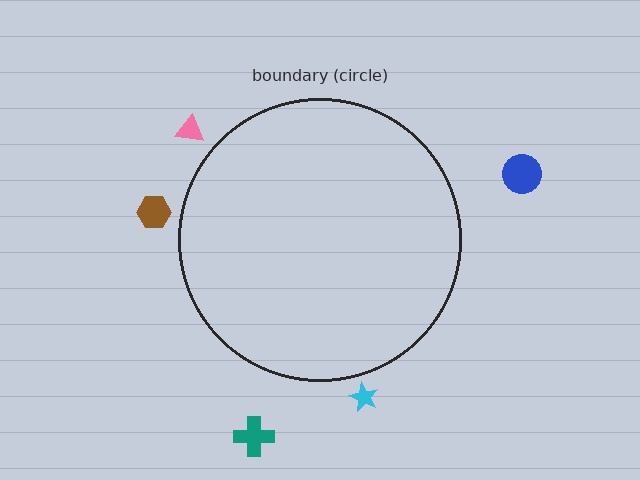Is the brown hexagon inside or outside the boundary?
Outside.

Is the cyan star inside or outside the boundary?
Outside.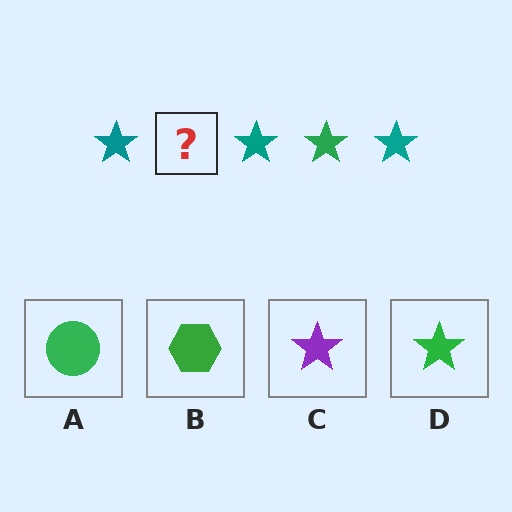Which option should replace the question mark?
Option D.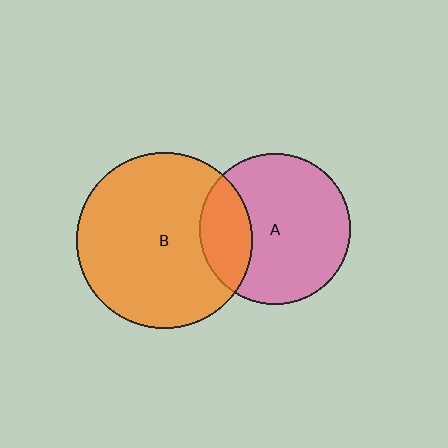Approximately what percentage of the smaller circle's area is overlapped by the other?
Approximately 25%.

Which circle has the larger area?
Circle B (orange).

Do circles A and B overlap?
Yes.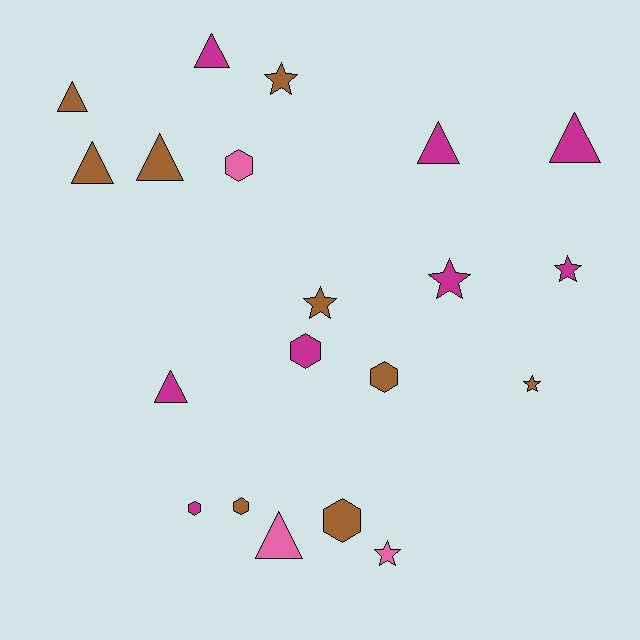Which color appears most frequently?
Brown, with 9 objects.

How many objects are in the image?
There are 20 objects.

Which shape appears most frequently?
Triangle, with 8 objects.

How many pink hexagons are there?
There is 1 pink hexagon.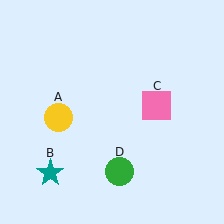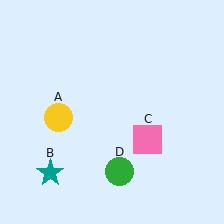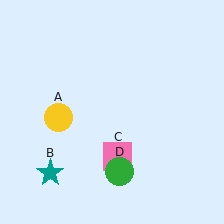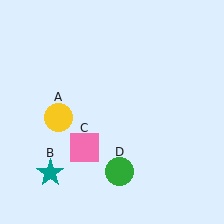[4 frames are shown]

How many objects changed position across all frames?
1 object changed position: pink square (object C).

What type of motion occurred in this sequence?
The pink square (object C) rotated clockwise around the center of the scene.